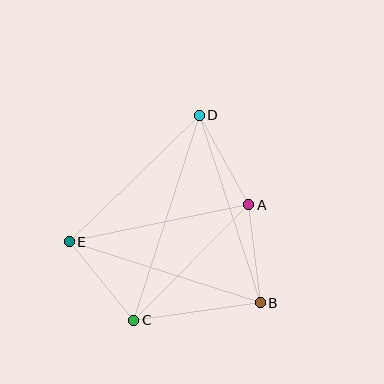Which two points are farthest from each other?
Points C and D are farthest from each other.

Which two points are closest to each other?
Points A and B are closest to each other.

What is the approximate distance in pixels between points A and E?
The distance between A and E is approximately 184 pixels.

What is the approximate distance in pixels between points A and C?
The distance between A and C is approximately 163 pixels.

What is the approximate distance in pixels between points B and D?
The distance between B and D is approximately 197 pixels.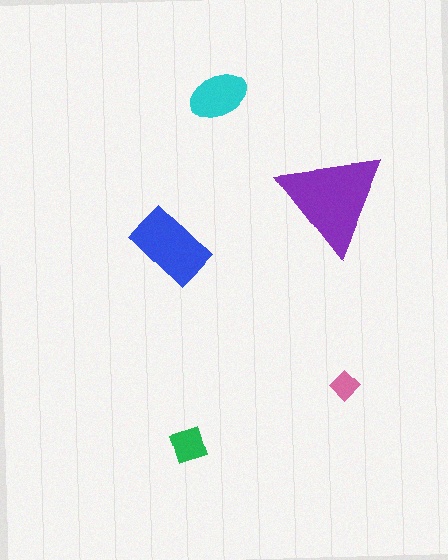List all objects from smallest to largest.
The pink diamond, the green square, the cyan ellipse, the blue rectangle, the purple triangle.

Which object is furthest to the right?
The pink diamond is rightmost.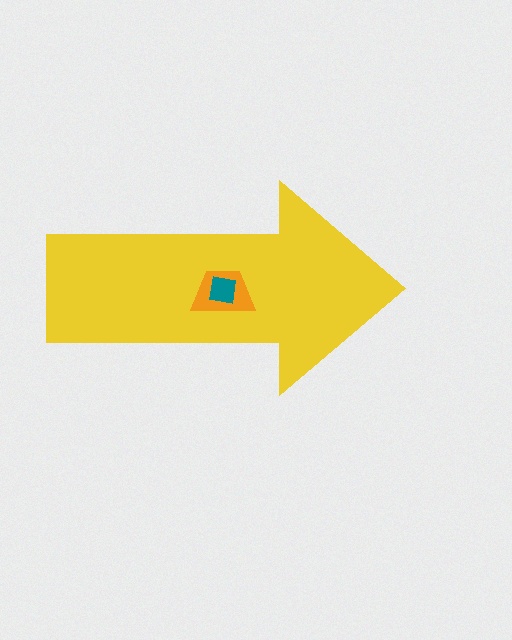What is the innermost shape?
The teal square.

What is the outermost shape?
The yellow arrow.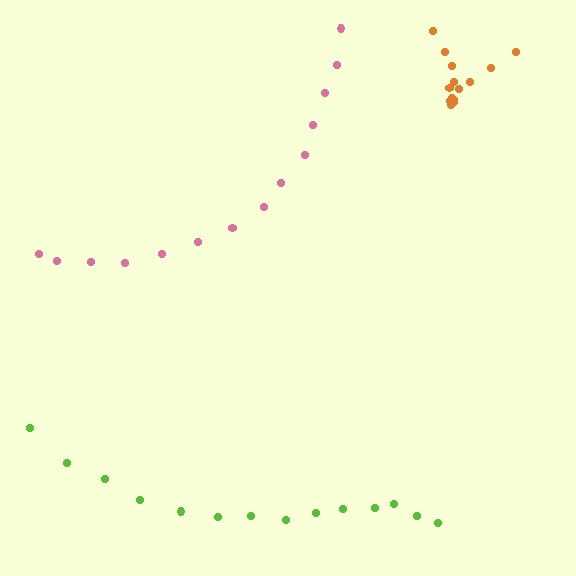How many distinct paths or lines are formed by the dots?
There are 3 distinct paths.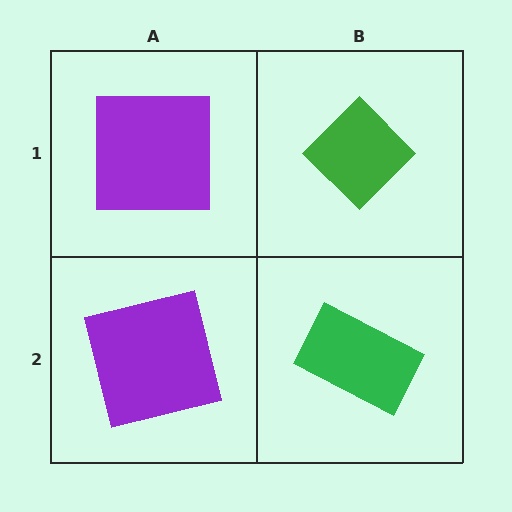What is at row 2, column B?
A green rectangle.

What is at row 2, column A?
A purple square.